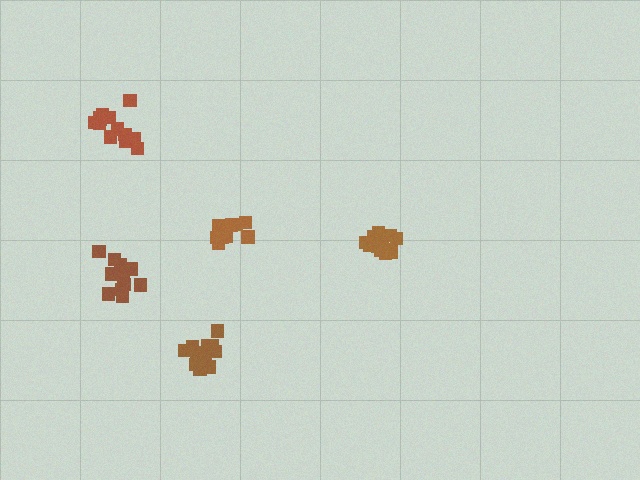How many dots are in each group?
Group 1: 13 dots, Group 2: 12 dots, Group 3: 15 dots, Group 4: 10 dots, Group 5: 13 dots (63 total).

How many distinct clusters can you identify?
There are 5 distinct clusters.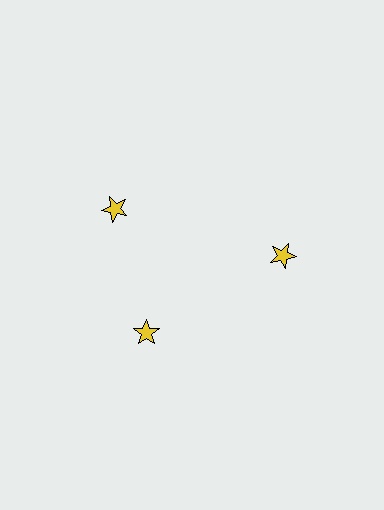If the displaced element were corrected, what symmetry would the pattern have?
It would have 3-fold rotational symmetry — the pattern would map onto itself every 120 degrees.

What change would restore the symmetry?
The symmetry would be restored by rotating it back into even spacing with its neighbors so that all 3 stars sit at equal angles and equal distance from the center.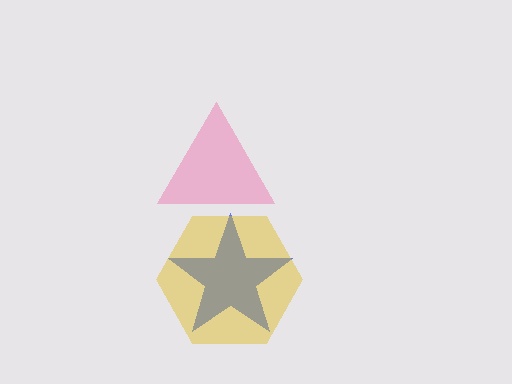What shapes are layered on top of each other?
The layered shapes are: a pink triangle, a blue star, a yellow hexagon.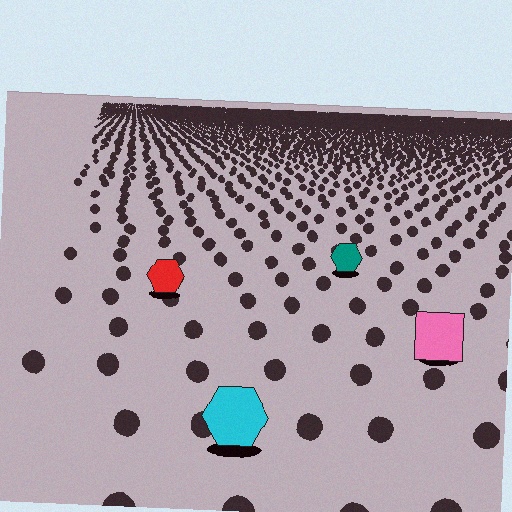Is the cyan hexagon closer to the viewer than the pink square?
Yes. The cyan hexagon is closer — you can tell from the texture gradient: the ground texture is coarser near it.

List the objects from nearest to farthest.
From nearest to farthest: the cyan hexagon, the pink square, the red hexagon, the teal hexagon.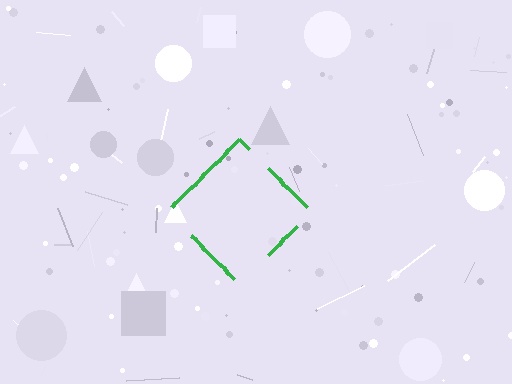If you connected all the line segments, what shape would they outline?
They would outline a diamond.